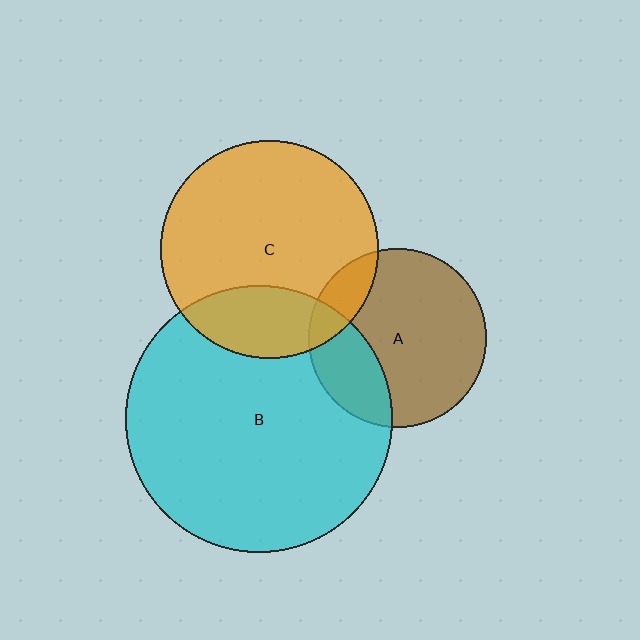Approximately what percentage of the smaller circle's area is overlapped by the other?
Approximately 15%.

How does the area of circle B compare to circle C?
Approximately 1.5 times.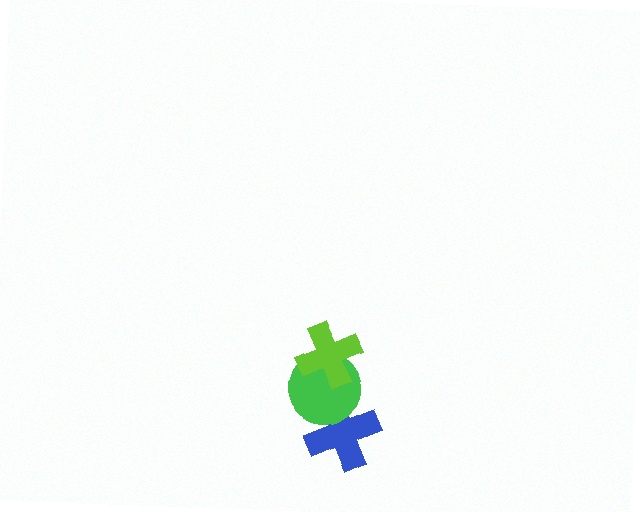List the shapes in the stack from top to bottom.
From top to bottom: the lime cross, the green circle, the blue cross.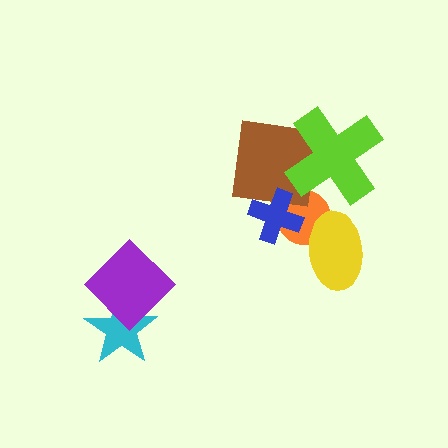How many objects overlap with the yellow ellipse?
1 object overlaps with the yellow ellipse.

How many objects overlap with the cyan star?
1 object overlaps with the cyan star.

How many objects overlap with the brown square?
2 objects overlap with the brown square.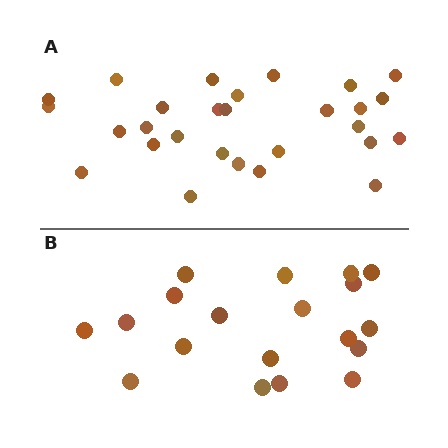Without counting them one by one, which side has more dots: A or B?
Region A (the top region) has more dots.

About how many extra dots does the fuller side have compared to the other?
Region A has roughly 8 or so more dots than region B.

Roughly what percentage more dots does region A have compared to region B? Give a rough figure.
About 45% more.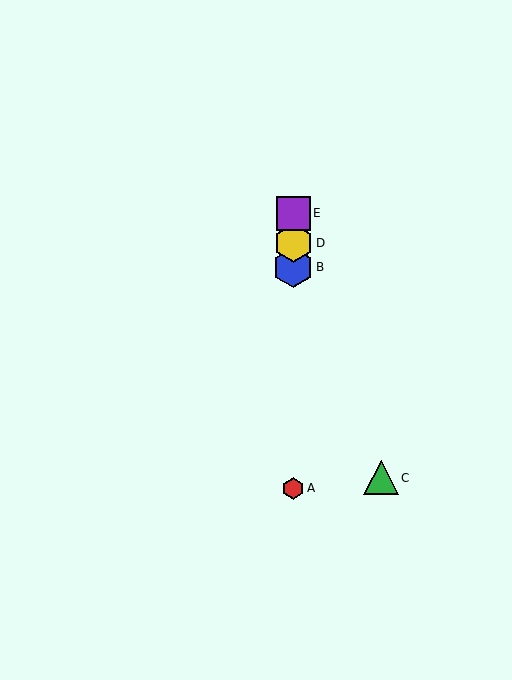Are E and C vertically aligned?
No, E is at x≈293 and C is at x≈381.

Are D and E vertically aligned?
Yes, both are at x≈293.